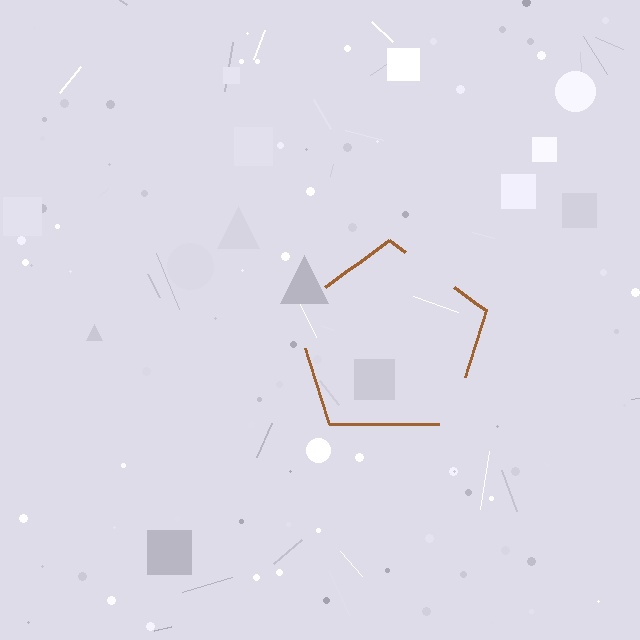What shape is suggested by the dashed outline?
The dashed outline suggests a pentagon.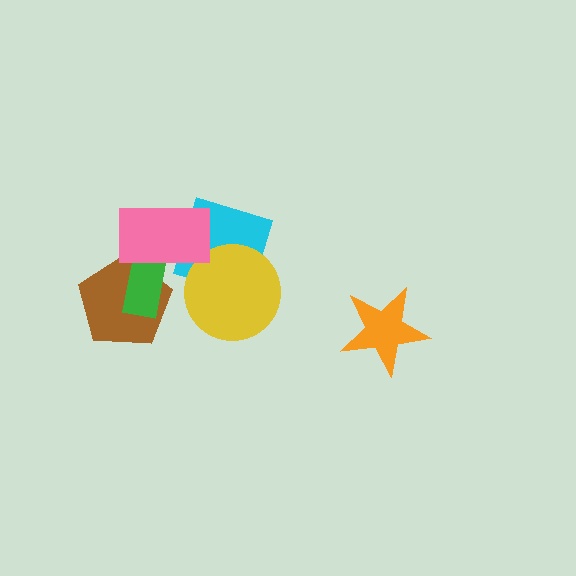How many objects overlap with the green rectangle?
2 objects overlap with the green rectangle.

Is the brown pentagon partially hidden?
Yes, it is partially covered by another shape.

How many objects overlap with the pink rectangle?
3 objects overlap with the pink rectangle.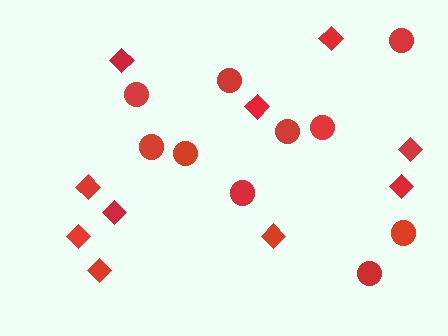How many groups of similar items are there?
There are 2 groups: one group of circles (10) and one group of diamonds (10).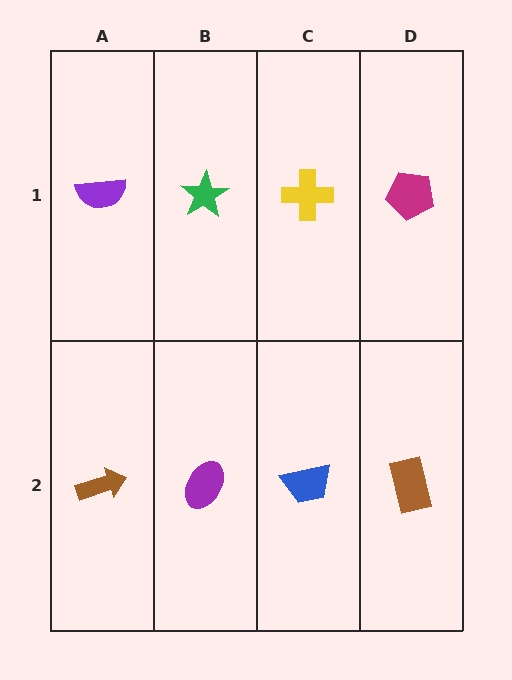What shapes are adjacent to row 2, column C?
A yellow cross (row 1, column C), a purple ellipse (row 2, column B), a brown rectangle (row 2, column D).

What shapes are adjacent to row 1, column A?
A brown arrow (row 2, column A), a green star (row 1, column B).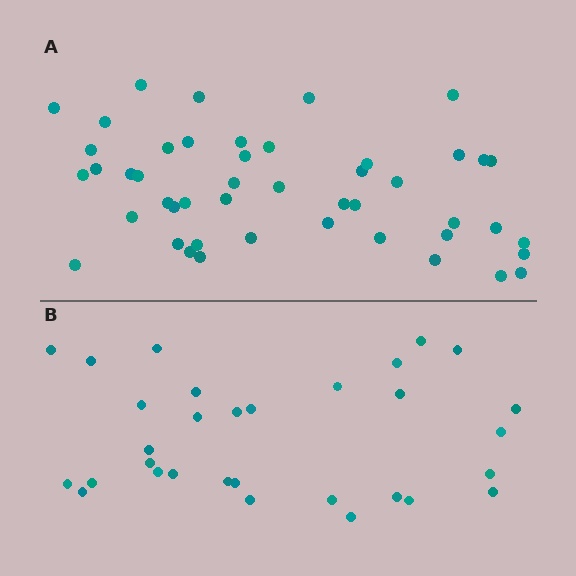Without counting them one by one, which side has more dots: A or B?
Region A (the top region) has more dots.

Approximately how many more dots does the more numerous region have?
Region A has approximately 15 more dots than region B.